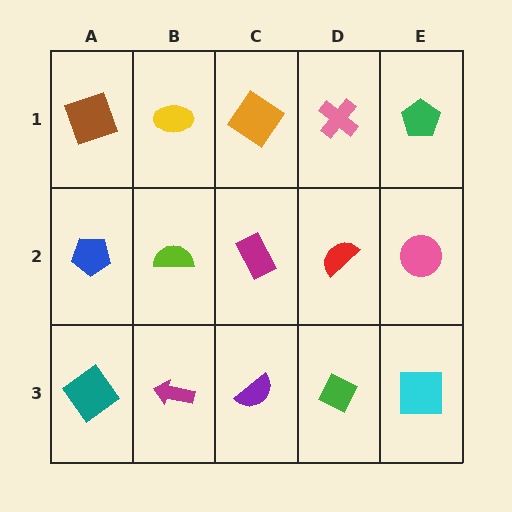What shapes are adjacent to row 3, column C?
A magenta rectangle (row 2, column C), a magenta arrow (row 3, column B), a green diamond (row 3, column D).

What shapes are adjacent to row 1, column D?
A red semicircle (row 2, column D), an orange diamond (row 1, column C), a green pentagon (row 1, column E).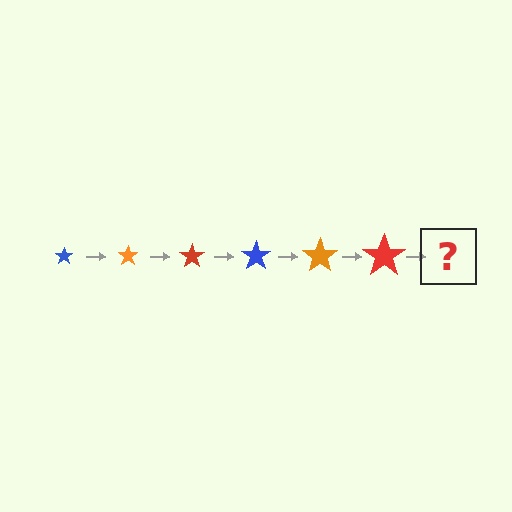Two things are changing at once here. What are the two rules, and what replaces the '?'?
The two rules are that the star grows larger each step and the color cycles through blue, orange, and red. The '?' should be a blue star, larger than the previous one.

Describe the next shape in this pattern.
It should be a blue star, larger than the previous one.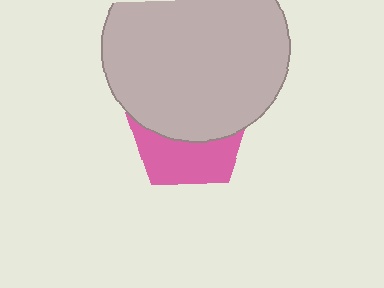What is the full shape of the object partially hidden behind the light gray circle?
The partially hidden object is a pink pentagon.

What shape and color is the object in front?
The object in front is a light gray circle.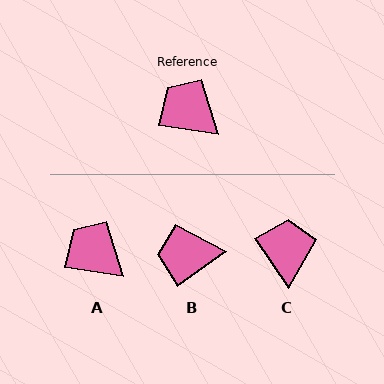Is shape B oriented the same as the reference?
No, it is off by about 45 degrees.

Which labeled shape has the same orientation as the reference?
A.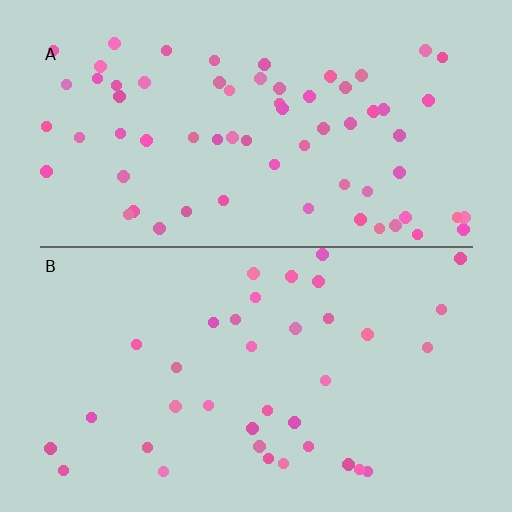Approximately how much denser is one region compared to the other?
Approximately 1.9× — region A over region B.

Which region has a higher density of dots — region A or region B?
A (the top).